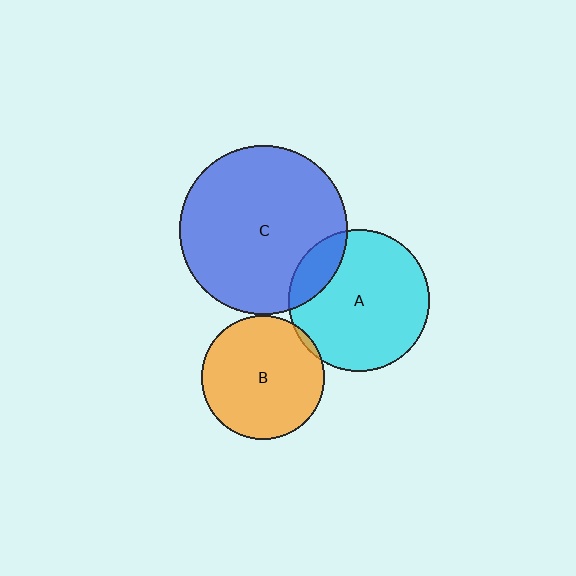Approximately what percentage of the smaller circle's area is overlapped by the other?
Approximately 15%.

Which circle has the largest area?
Circle C (blue).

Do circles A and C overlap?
Yes.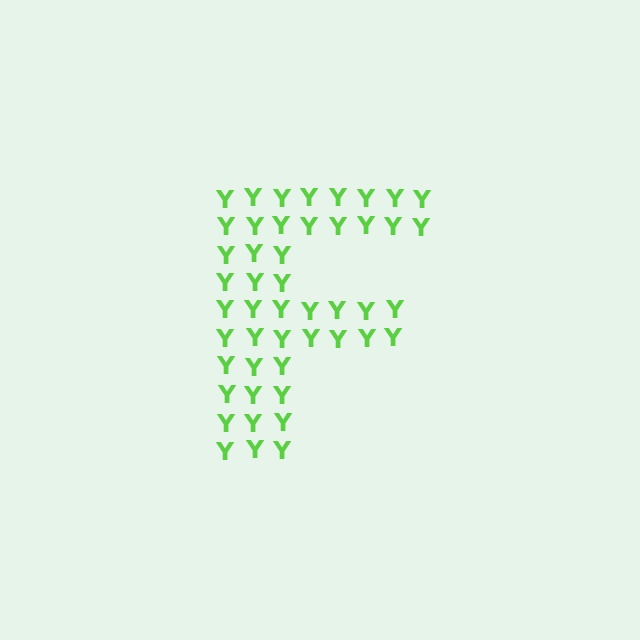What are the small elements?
The small elements are letter Y's.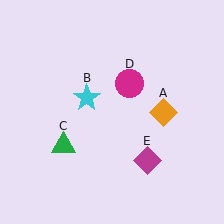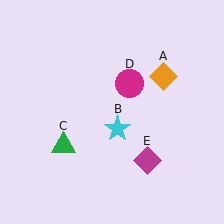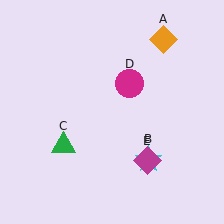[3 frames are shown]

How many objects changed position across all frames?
2 objects changed position: orange diamond (object A), cyan star (object B).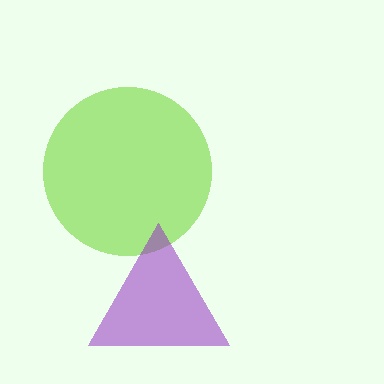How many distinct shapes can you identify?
There are 2 distinct shapes: a lime circle, a purple triangle.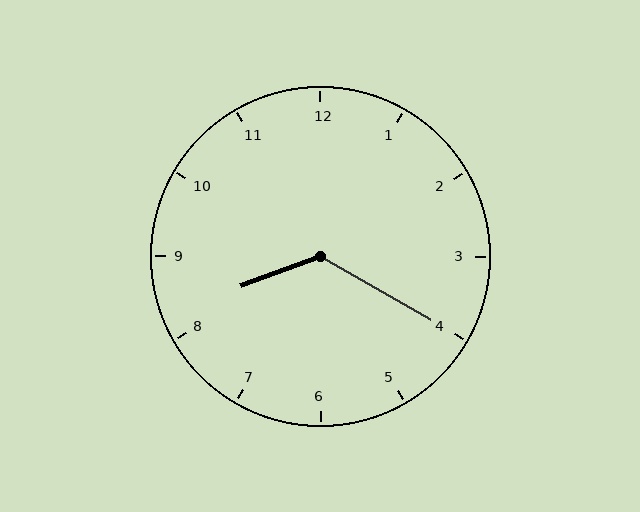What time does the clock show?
8:20.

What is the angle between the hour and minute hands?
Approximately 130 degrees.